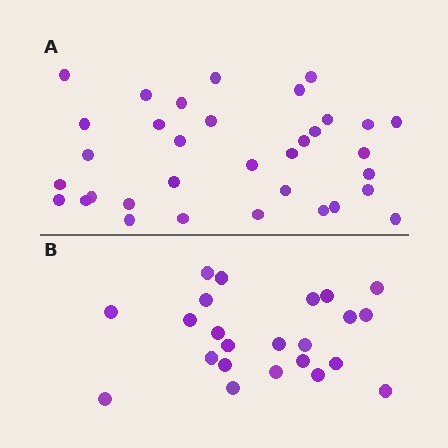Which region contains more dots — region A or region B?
Region A (the top region) has more dots.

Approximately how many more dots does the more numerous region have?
Region A has roughly 12 or so more dots than region B.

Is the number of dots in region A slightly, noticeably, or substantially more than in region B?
Region A has substantially more. The ratio is roughly 1.5 to 1.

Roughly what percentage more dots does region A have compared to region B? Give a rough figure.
About 50% more.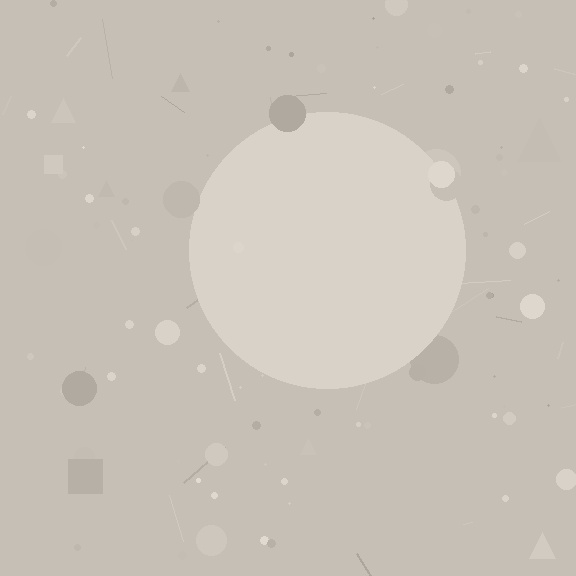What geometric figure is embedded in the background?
A circle is embedded in the background.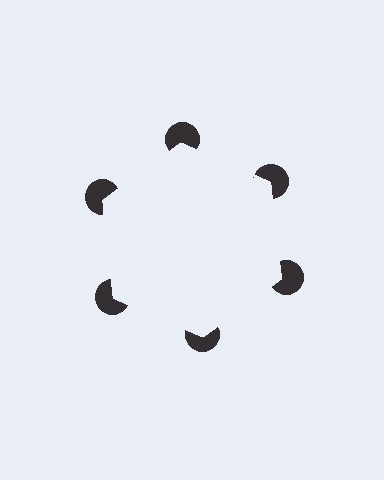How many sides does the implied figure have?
6 sides.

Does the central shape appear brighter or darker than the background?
It typically appears slightly brighter than the background, even though no actual brightness change is drawn.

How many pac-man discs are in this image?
There are 6 — one at each vertex of the illusory hexagon.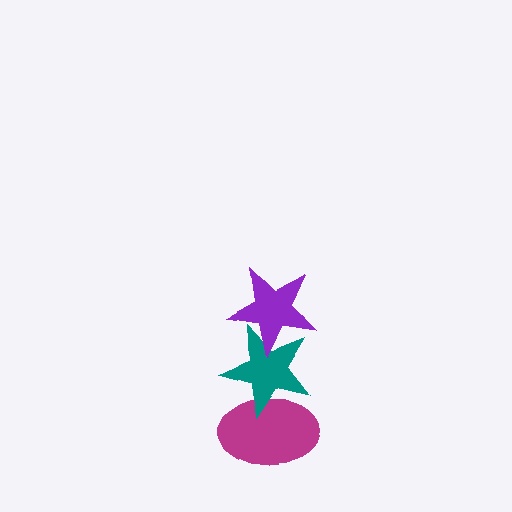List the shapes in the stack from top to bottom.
From top to bottom: the purple star, the teal star, the magenta ellipse.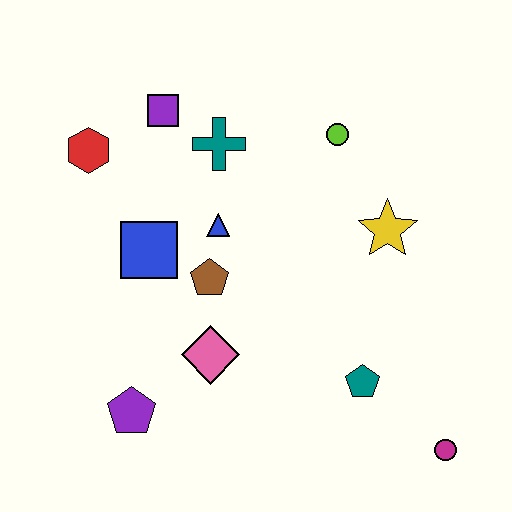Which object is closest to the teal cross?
The purple square is closest to the teal cross.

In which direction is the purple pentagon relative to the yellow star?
The purple pentagon is to the left of the yellow star.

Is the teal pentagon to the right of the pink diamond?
Yes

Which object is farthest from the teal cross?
The magenta circle is farthest from the teal cross.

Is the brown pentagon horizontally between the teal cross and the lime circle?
No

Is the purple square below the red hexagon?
No